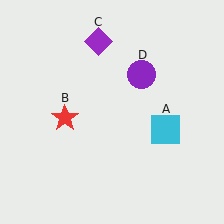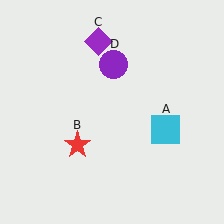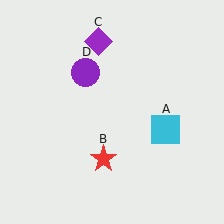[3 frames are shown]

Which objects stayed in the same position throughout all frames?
Cyan square (object A) and purple diamond (object C) remained stationary.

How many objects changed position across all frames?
2 objects changed position: red star (object B), purple circle (object D).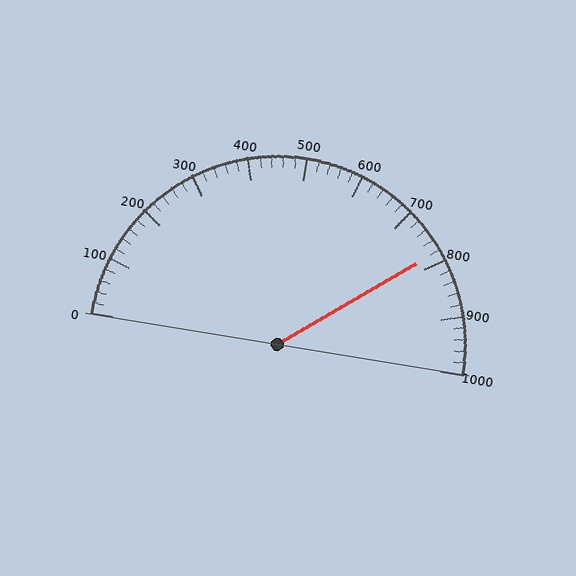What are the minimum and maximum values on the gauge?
The gauge ranges from 0 to 1000.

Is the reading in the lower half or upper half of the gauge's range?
The reading is in the upper half of the range (0 to 1000).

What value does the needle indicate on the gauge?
The needle indicates approximately 780.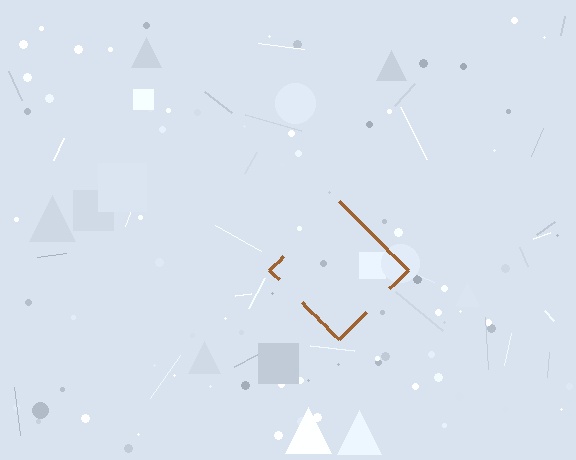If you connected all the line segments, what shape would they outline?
They would outline a diamond.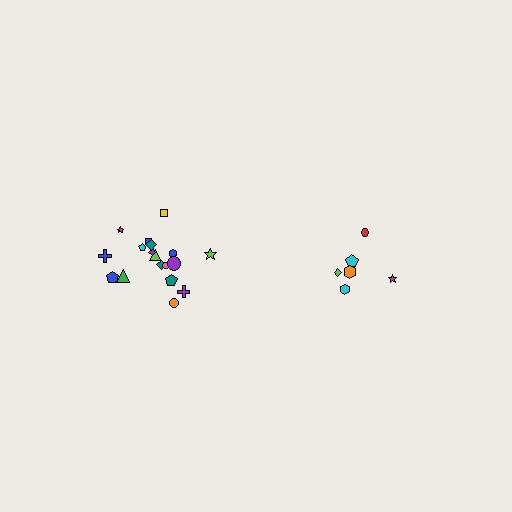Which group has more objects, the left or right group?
The left group.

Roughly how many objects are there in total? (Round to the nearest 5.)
Roughly 25 objects in total.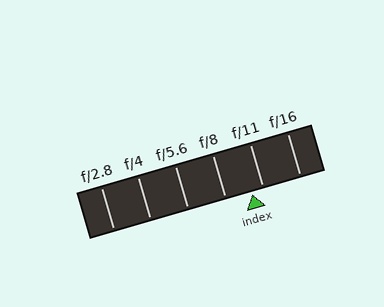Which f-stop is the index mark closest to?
The index mark is closest to f/11.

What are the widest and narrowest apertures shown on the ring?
The widest aperture shown is f/2.8 and the narrowest is f/16.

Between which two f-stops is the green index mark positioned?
The index mark is between f/8 and f/11.